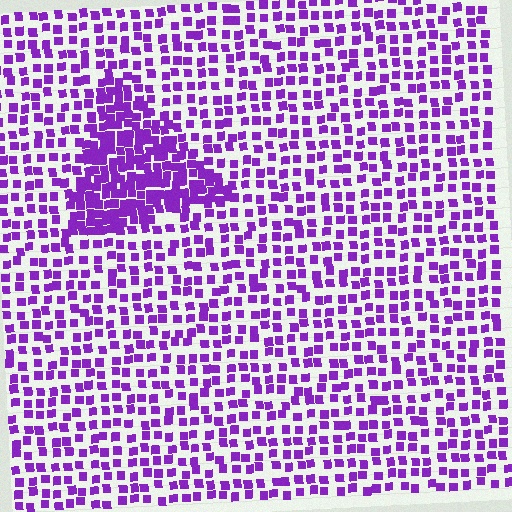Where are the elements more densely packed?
The elements are more densely packed inside the triangle boundary.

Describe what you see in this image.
The image contains small purple elements arranged at two different densities. A triangle-shaped region is visible where the elements are more densely packed than the surrounding area.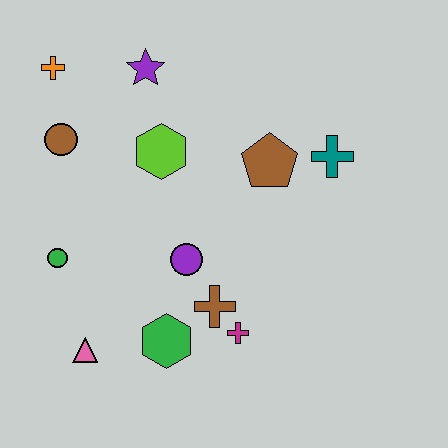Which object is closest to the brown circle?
The orange cross is closest to the brown circle.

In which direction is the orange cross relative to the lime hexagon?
The orange cross is to the left of the lime hexagon.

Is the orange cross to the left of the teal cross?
Yes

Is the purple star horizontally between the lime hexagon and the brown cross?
No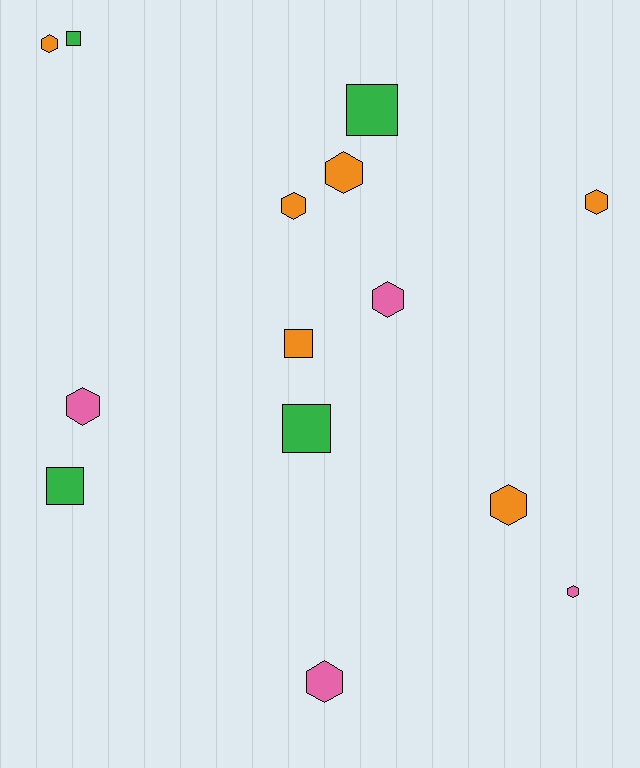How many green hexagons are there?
There are no green hexagons.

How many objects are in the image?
There are 14 objects.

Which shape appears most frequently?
Hexagon, with 9 objects.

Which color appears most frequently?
Orange, with 6 objects.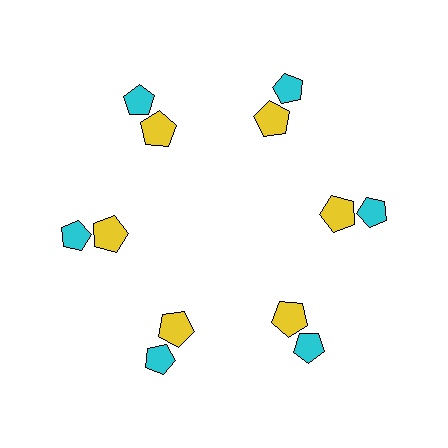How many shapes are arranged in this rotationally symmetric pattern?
There are 12 shapes, arranged in 6 groups of 2.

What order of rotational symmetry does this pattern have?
This pattern has 6-fold rotational symmetry.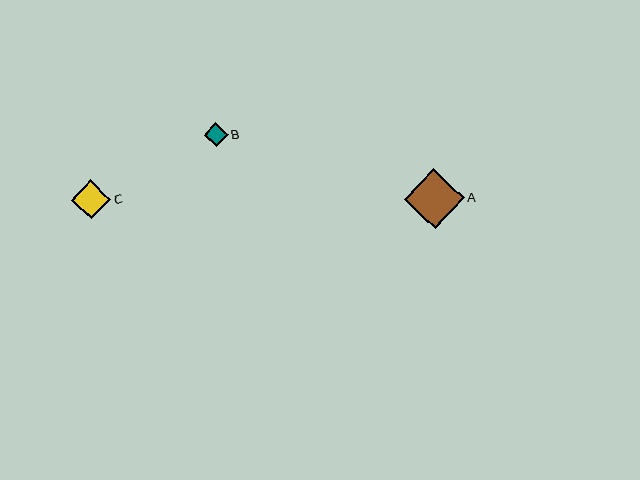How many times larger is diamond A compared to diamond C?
Diamond A is approximately 1.5 times the size of diamond C.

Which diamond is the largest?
Diamond A is the largest with a size of approximately 60 pixels.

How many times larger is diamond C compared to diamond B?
Diamond C is approximately 1.7 times the size of diamond B.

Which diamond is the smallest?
Diamond B is the smallest with a size of approximately 23 pixels.